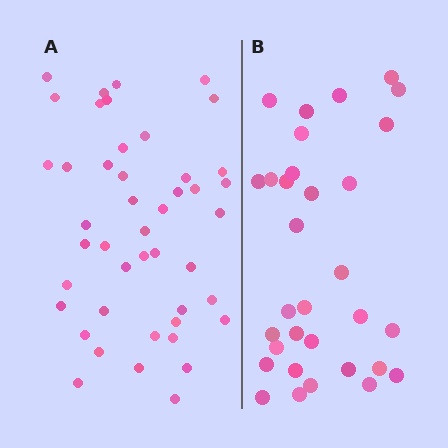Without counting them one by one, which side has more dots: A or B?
Region A (the left region) has more dots.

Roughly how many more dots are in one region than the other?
Region A has approximately 15 more dots than region B.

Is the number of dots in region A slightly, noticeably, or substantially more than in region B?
Region A has noticeably more, but not dramatically so. The ratio is roughly 1.4 to 1.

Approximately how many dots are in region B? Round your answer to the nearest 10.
About 30 dots. (The exact count is 32, which rounds to 30.)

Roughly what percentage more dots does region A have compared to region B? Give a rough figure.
About 40% more.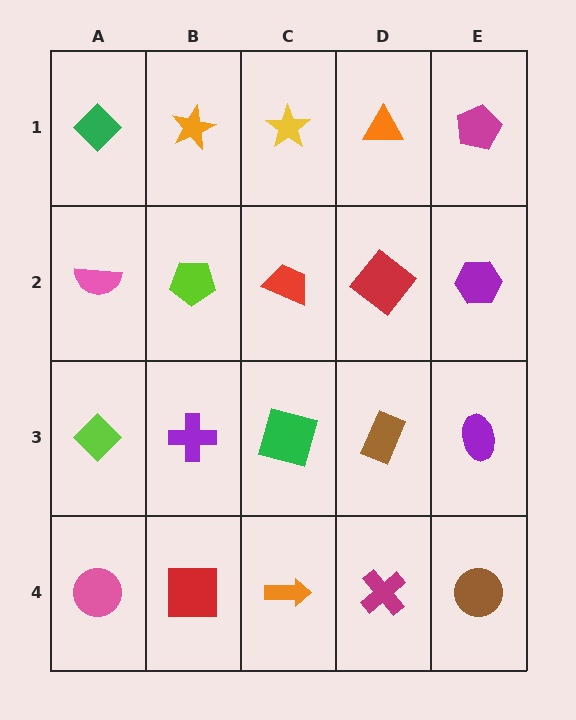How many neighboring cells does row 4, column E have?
2.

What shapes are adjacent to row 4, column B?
A purple cross (row 3, column B), a pink circle (row 4, column A), an orange arrow (row 4, column C).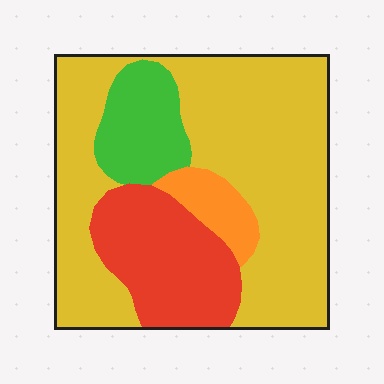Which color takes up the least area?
Orange, at roughly 5%.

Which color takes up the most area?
Yellow, at roughly 60%.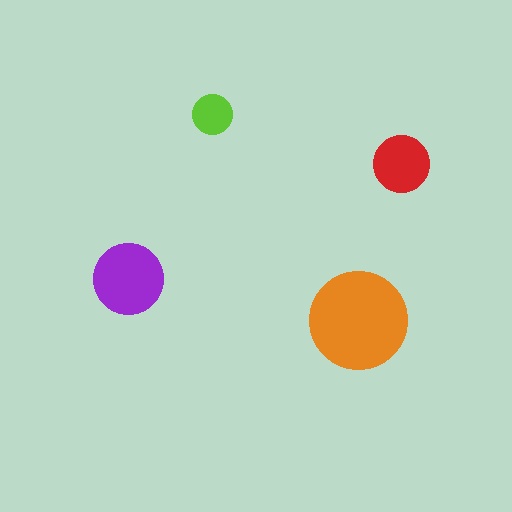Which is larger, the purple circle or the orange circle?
The orange one.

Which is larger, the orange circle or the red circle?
The orange one.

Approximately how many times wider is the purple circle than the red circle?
About 1.5 times wider.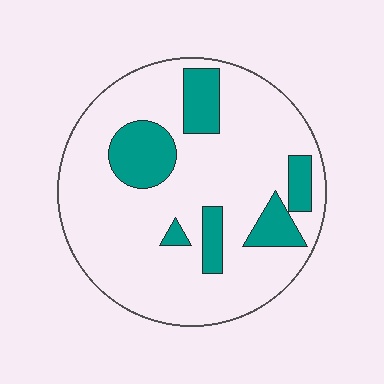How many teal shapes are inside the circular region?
6.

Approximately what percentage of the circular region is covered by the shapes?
Approximately 20%.